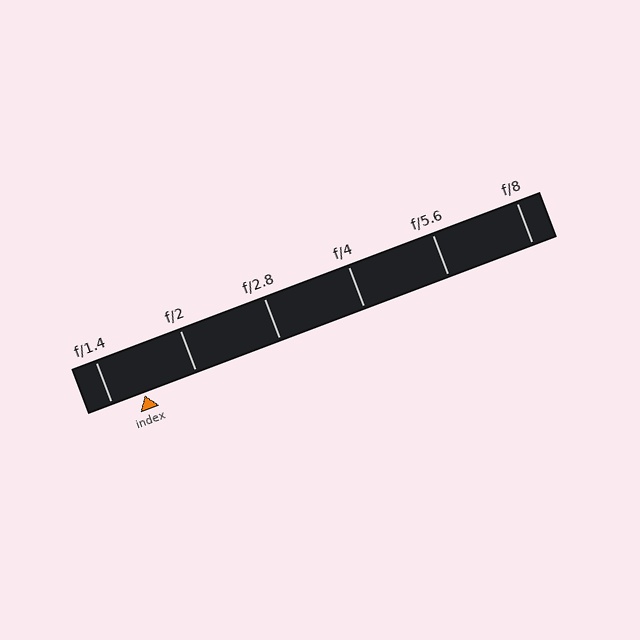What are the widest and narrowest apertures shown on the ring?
The widest aperture shown is f/1.4 and the narrowest is f/8.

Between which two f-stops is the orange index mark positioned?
The index mark is between f/1.4 and f/2.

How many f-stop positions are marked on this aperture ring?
There are 6 f-stop positions marked.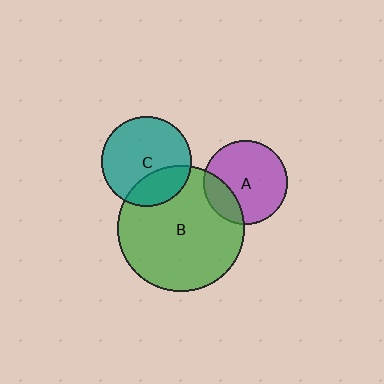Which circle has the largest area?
Circle B (green).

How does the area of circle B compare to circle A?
Approximately 2.3 times.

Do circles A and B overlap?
Yes.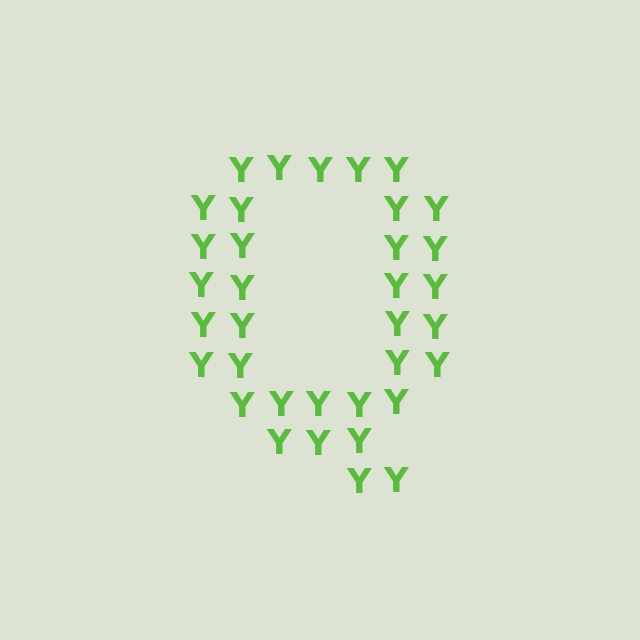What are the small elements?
The small elements are letter Y's.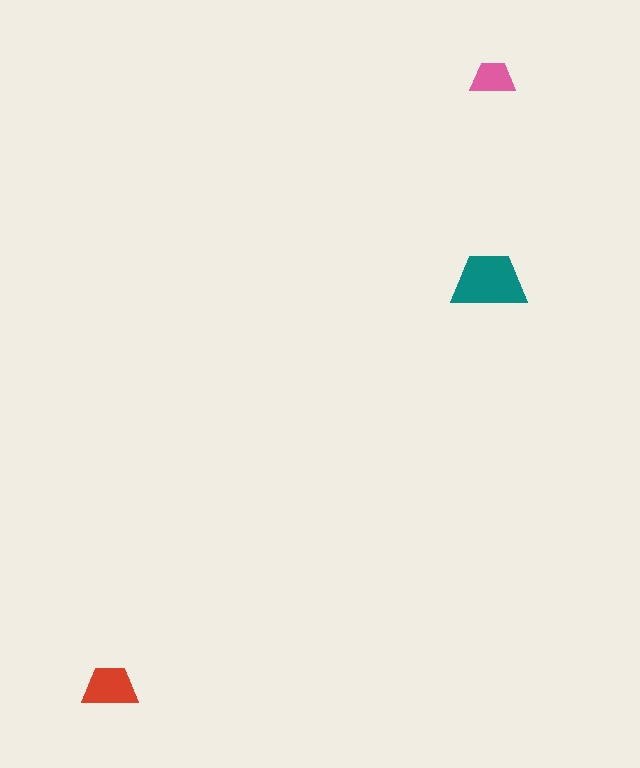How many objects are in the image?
There are 3 objects in the image.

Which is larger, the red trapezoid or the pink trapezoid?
The red one.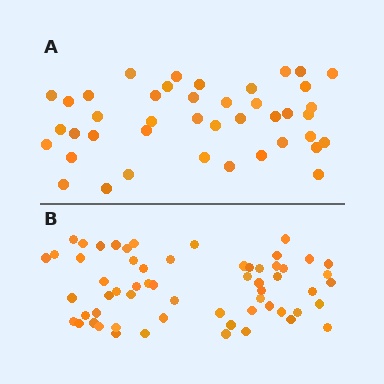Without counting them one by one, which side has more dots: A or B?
Region B (the bottom region) has more dots.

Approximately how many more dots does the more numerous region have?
Region B has approximately 20 more dots than region A.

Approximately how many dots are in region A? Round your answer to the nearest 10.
About 40 dots. (The exact count is 42, which rounds to 40.)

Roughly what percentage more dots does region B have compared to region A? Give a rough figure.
About 45% more.